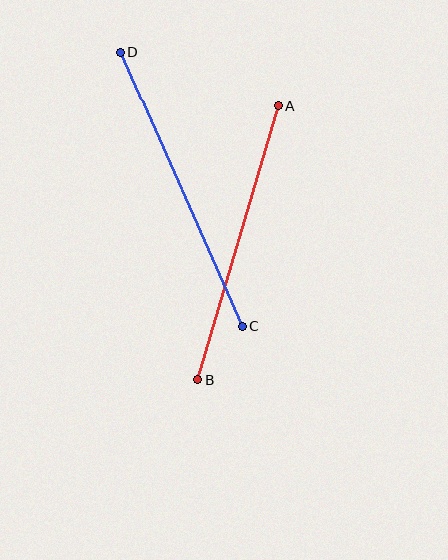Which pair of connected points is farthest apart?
Points C and D are farthest apart.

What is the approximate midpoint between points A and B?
The midpoint is at approximately (238, 243) pixels.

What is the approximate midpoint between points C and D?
The midpoint is at approximately (182, 189) pixels.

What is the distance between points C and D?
The distance is approximately 300 pixels.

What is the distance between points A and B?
The distance is approximately 285 pixels.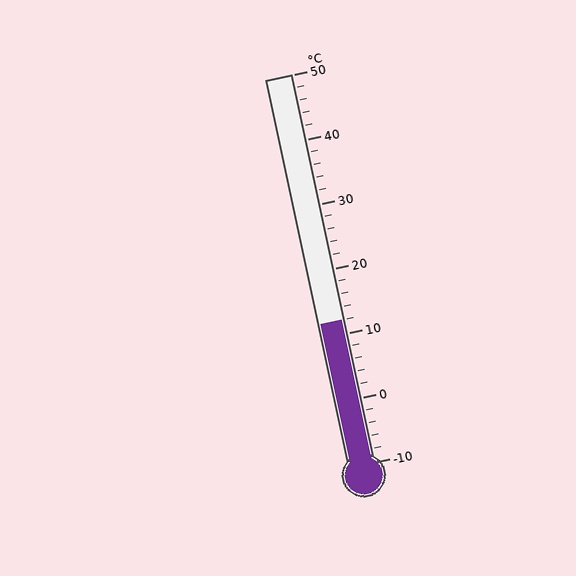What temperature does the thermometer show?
The thermometer shows approximately 12°C.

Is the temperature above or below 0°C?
The temperature is above 0°C.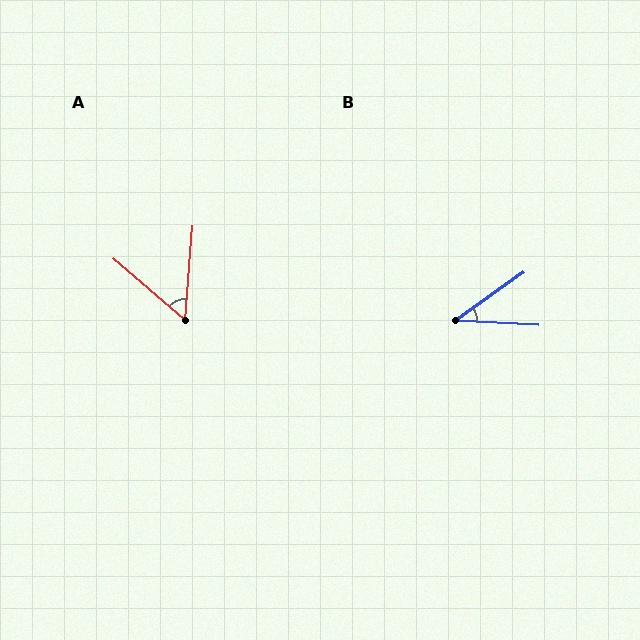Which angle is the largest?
A, at approximately 54 degrees.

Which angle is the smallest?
B, at approximately 38 degrees.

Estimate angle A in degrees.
Approximately 54 degrees.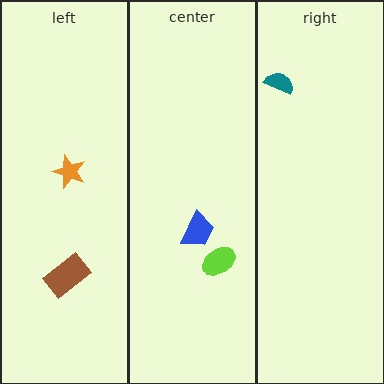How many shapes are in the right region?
1.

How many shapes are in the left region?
2.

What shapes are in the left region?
The brown rectangle, the orange star.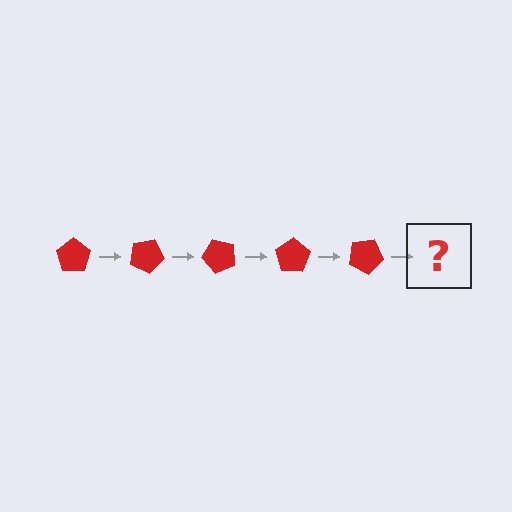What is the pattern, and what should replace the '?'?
The pattern is that the pentagon rotates 25 degrees each step. The '?' should be a red pentagon rotated 125 degrees.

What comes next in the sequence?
The next element should be a red pentagon rotated 125 degrees.